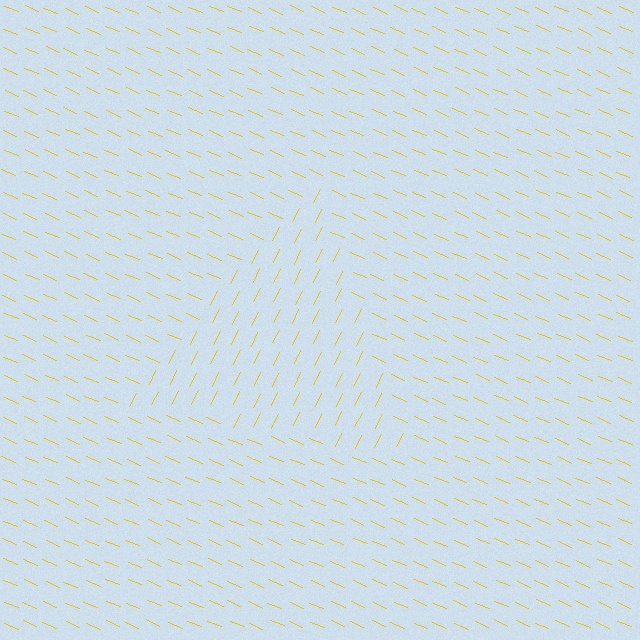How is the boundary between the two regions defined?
The boundary is defined purely by a change in line orientation (approximately 86 degrees difference). All lines are the same color and thickness.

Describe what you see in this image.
The image is filled with small yellow line segments. A triangle region in the image has lines oriented differently from the surrounding lines, creating a visible texture boundary.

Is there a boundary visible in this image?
Yes, there is a texture boundary formed by a change in line orientation.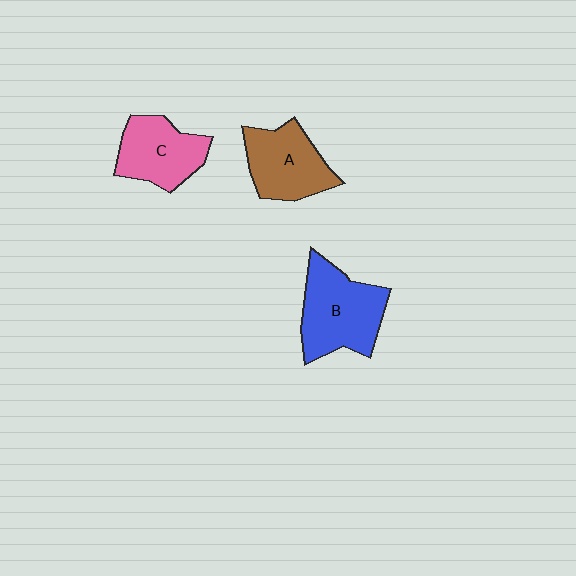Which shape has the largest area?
Shape B (blue).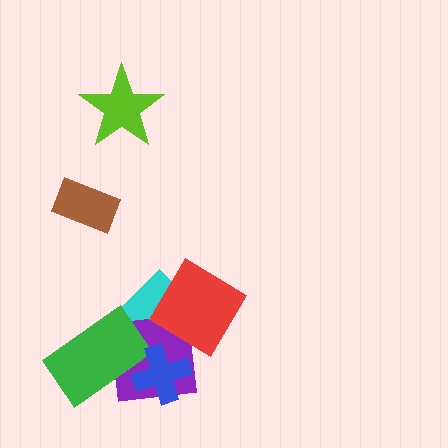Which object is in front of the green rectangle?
The blue cross is in front of the green rectangle.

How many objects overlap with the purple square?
3 objects overlap with the purple square.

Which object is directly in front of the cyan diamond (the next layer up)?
The purple square is directly in front of the cyan diamond.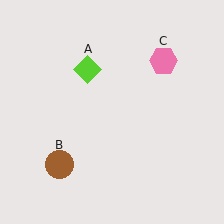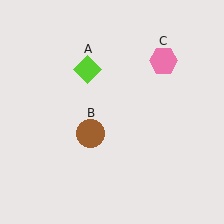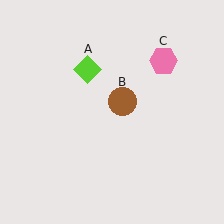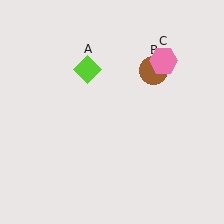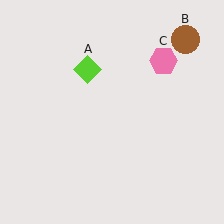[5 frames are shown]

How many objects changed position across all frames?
1 object changed position: brown circle (object B).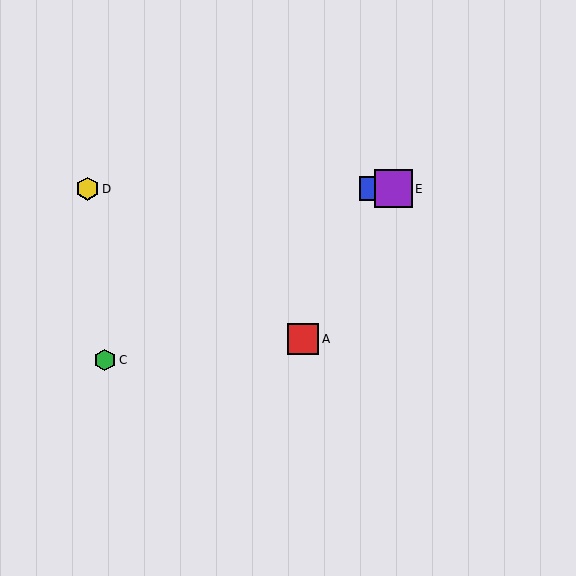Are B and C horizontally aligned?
No, B is at y≈189 and C is at y≈360.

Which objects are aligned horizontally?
Objects B, D, E are aligned horizontally.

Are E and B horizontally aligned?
Yes, both are at y≈189.